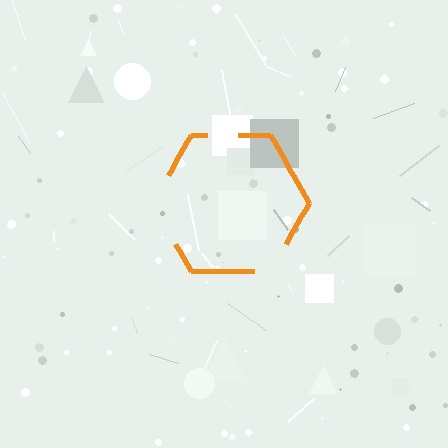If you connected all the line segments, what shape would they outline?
They would outline a hexagon.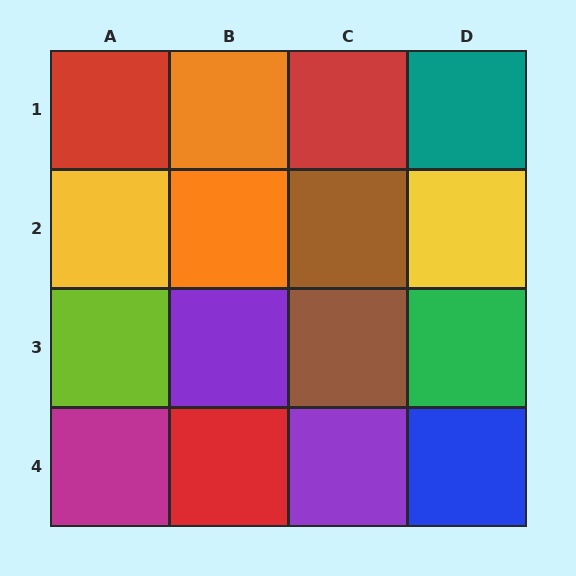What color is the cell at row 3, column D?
Green.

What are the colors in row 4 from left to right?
Magenta, red, purple, blue.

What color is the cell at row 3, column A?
Lime.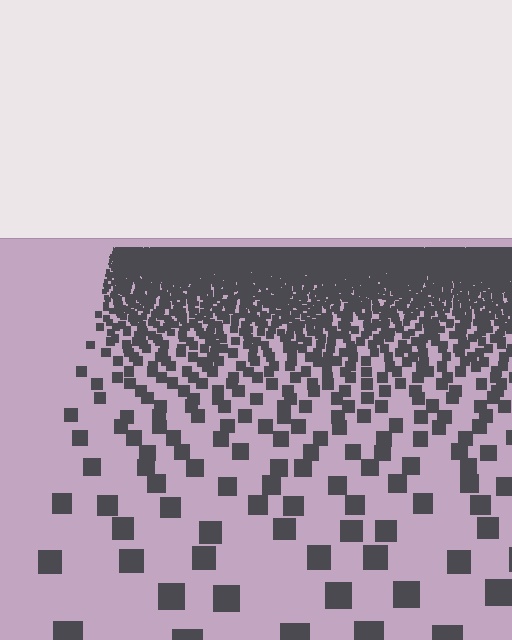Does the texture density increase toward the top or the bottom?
Density increases toward the top.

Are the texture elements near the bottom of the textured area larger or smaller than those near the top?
Larger. Near the bottom, elements are closer to the viewer and appear at a bigger on-screen size.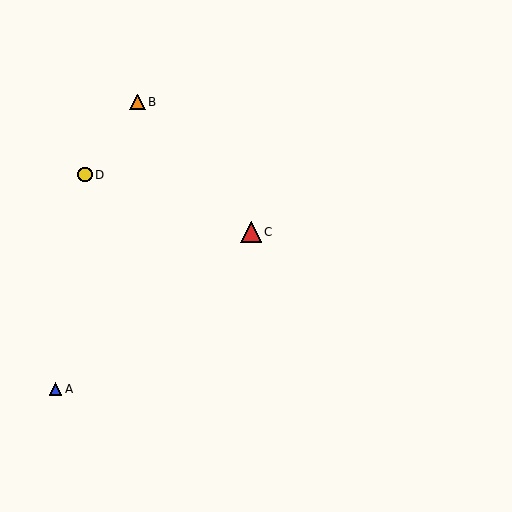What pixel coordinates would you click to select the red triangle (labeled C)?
Click at (251, 232) to select the red triangle C.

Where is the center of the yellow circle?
The center of the yellow circle is at (85, 175).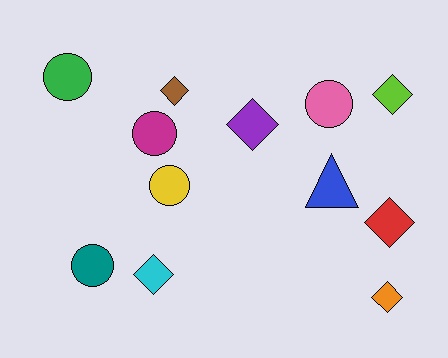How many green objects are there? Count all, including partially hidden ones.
There is 1 green object.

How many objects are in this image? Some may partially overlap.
There are 12 objects.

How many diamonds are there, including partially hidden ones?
There are 6 diamonds.